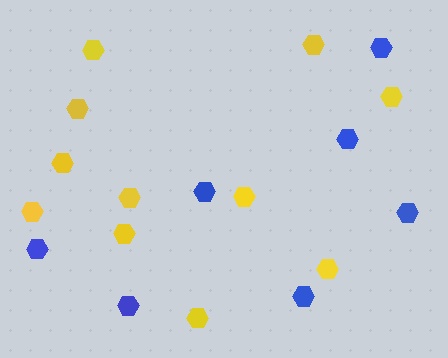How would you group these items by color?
There are 2 groups: one group of blue hexagons (7) and one group of yellow hexagons (11).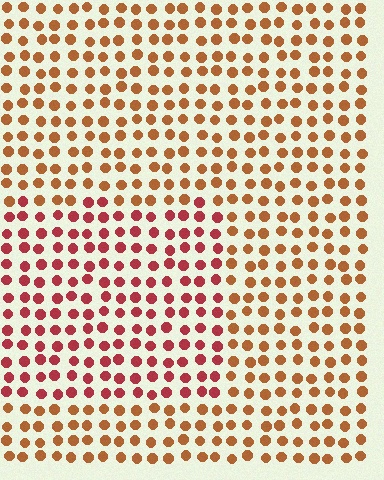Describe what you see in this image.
The image is filled with small brown elements in a uniform arrangement. A rectangle-shaped region is visible where the elements are tinted to a slightly different hue, forming a subtle color boundary.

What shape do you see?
I see a rectangle.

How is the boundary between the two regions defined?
The boundary is defined purely by a slight shift in hue (about 32 degrees). Spacing, size, and orientation are identical on both sides.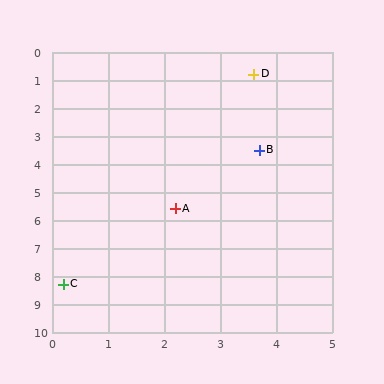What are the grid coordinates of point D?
Point D is at approximately (3.6, 0.8).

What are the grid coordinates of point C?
Point C is at approximately (0.2, 8.3).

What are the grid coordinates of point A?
Point A is at approximately (2.2, 5.6).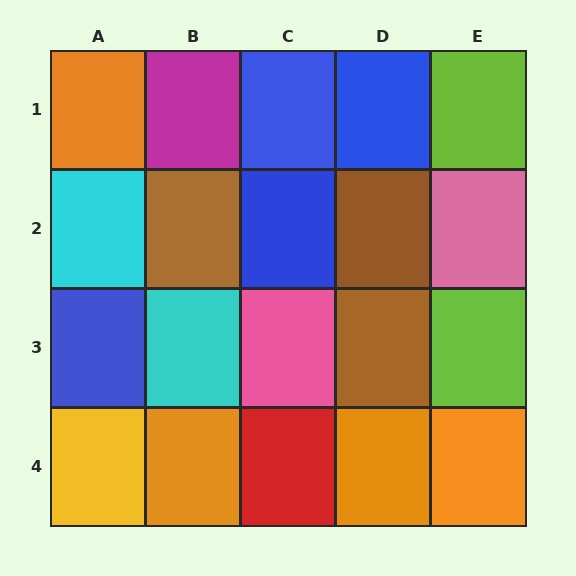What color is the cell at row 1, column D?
Blue.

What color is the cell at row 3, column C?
Pink.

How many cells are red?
1 cell is red.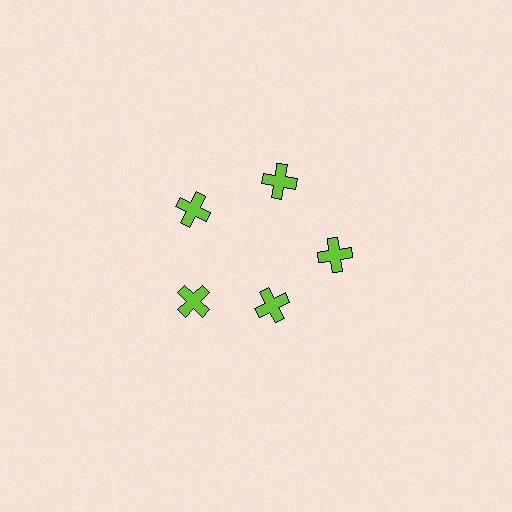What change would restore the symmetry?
The symmetry would be restored by moving it outward, back onto the ring so that all 5 crosses sit at equal angles and equal distance from the center.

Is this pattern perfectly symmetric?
No. The 5 lime crosses are arranged in a ring, but one element near the 5 o'clock position is pulled inward toward the center, breaking the 5-fold rotational symmetry.